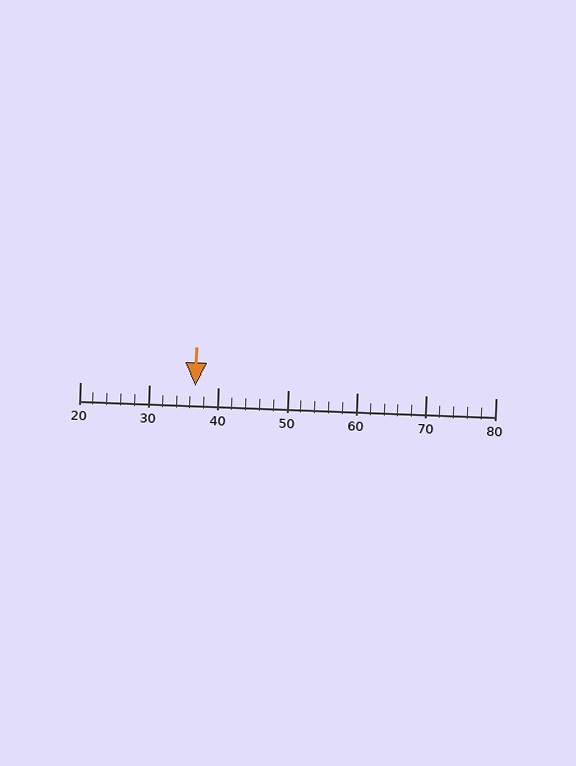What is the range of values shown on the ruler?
The ruler shows values from 20 to 80.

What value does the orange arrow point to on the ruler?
The orange arrow points to approximately 37.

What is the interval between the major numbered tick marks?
The major tick marks are spaced 10 units apart.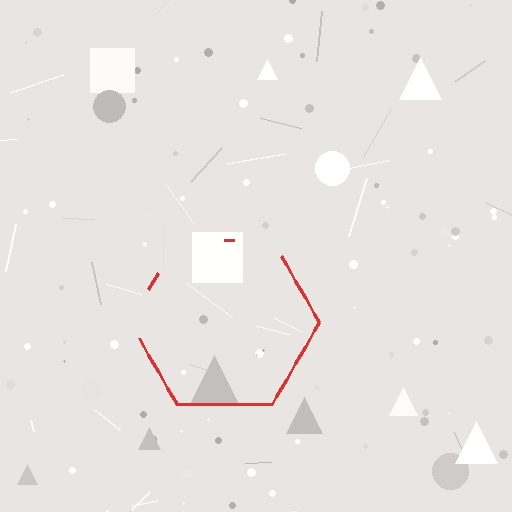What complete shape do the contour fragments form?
The contour fragments form a hexagon.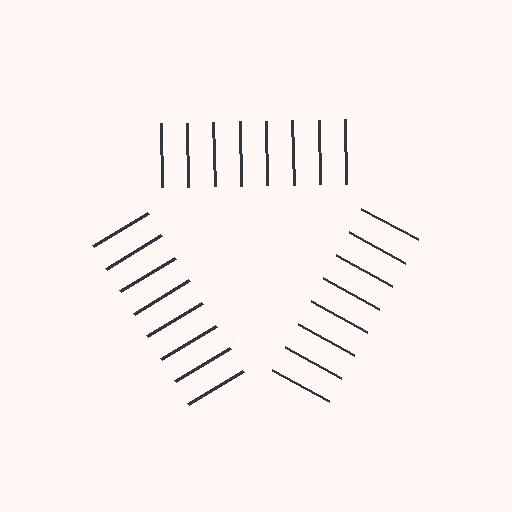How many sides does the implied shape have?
3 sides — the line-ends trace a triangle.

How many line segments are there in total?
24 — 8 along each of the 3 edges.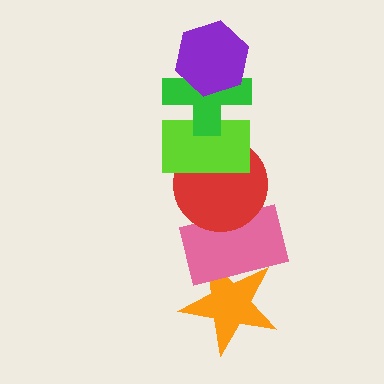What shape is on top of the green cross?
The purple hexagon is on top of the green cross.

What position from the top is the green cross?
The green cross is 2nd from the top.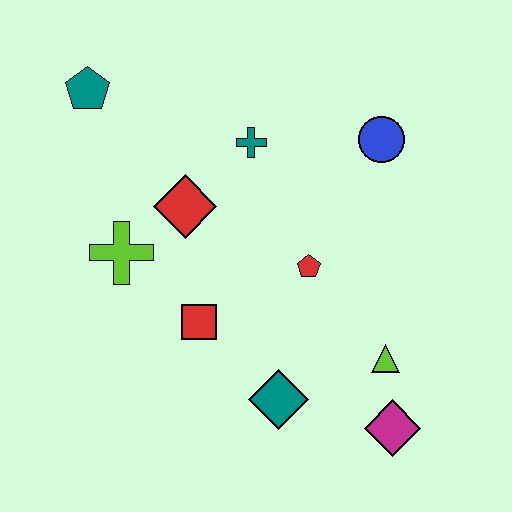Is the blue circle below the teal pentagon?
Yes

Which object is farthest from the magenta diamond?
The teal pentagon is farthest from the magenta diamond.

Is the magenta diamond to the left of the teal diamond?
No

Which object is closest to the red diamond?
The lime cross is closest to the red diamond.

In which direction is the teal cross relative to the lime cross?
The teal cross is to the right of the lime cross.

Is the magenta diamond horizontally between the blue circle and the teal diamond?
No